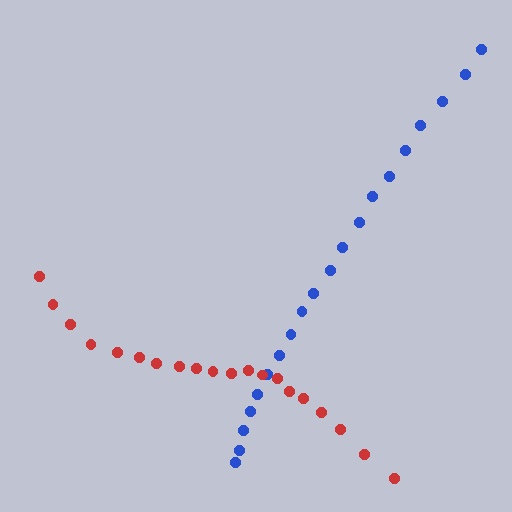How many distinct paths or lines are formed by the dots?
There are 2 distinct paths.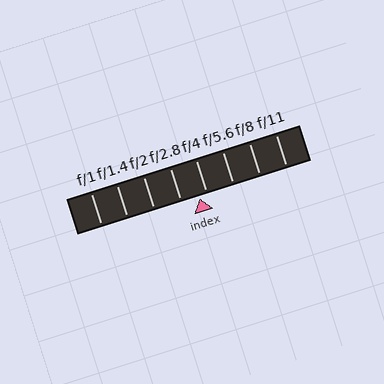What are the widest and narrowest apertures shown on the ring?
The widest aperture shown is f/1 and the narrowest is f/11.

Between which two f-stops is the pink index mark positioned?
The index mark is between f/2.8 and f/4.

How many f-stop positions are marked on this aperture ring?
There are 8 f-stop positions marked.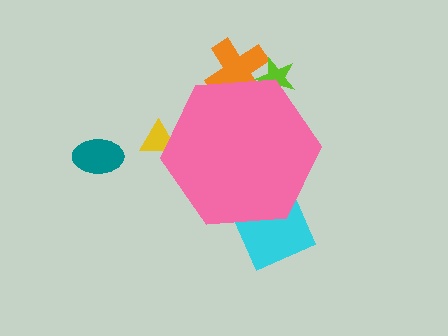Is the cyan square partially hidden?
Yes, the cyan square is partially hidden behind the pink hexagon.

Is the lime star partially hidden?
Yes, the lime star is partially hidden behind the pink hexagon.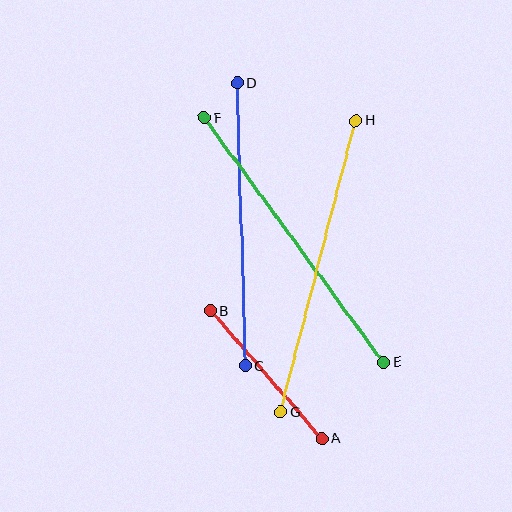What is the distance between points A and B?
The distance is approximately 170 pixels.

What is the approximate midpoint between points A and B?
The midpoint is at approximately (266, 375) pixels.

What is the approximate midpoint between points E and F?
The midpoint is at approximately (294, 240) pixels.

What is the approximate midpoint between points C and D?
The midpoint is at approximately (241, 225) pixels.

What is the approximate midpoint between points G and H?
The midpoint is at approximately (318, 266) pixels.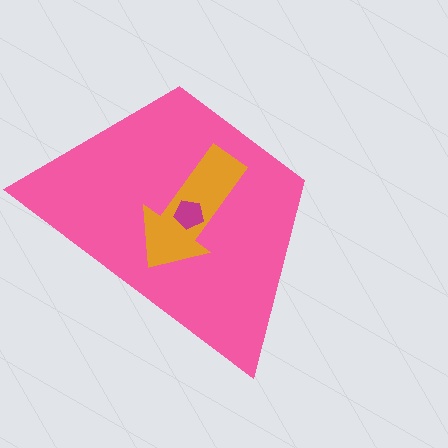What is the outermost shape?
The pink trapezoid.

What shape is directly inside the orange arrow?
The magenta pentagon.